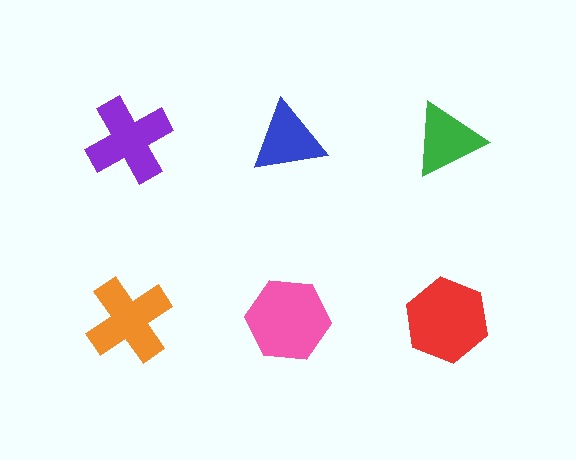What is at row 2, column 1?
An orange cross.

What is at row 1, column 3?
A green triangle.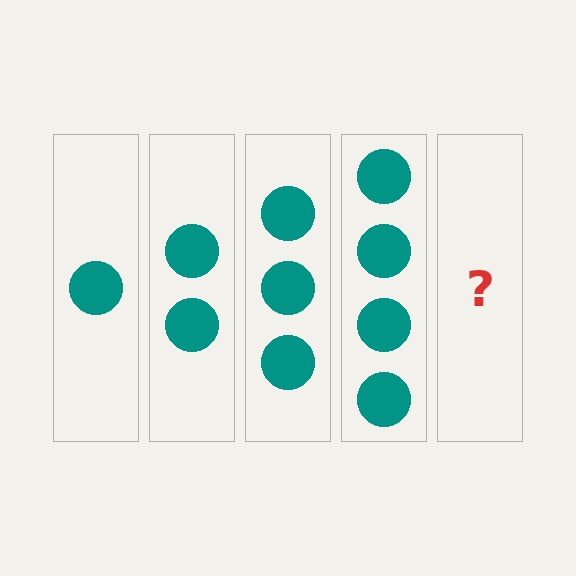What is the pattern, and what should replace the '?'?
The pattern is that each step adds one more circle. The '?' should be 5 circles.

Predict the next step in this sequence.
The next step is 5 circles.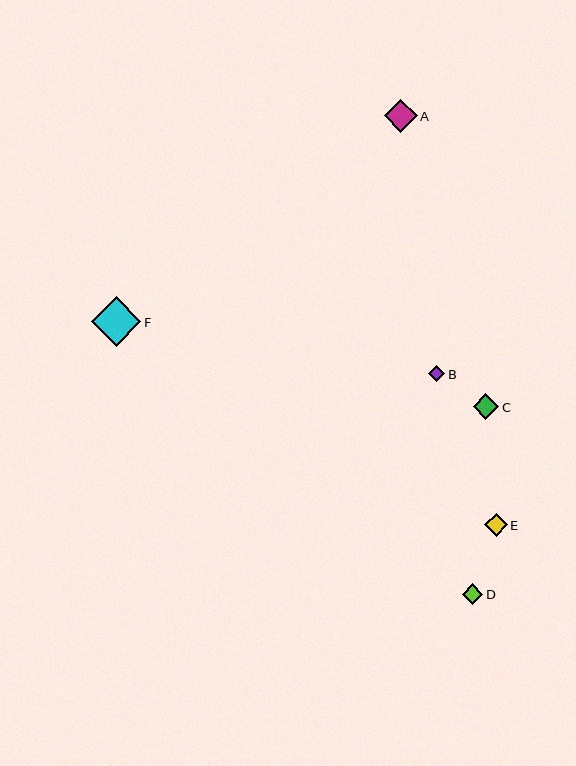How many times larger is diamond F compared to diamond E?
Diamond F is approximately 2.2 times the size of diamond E.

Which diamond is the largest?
Diamond F is the largest with a size of approximately 50 pixels.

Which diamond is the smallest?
Diamond B is the smallest with a size of approximately 16 pixels.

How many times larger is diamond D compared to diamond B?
Diamond D is approximately 1.2 times the size of diamond B.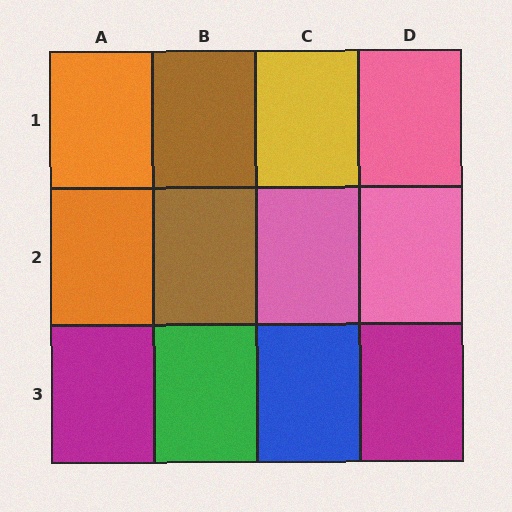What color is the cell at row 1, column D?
Pink.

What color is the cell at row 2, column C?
Pink.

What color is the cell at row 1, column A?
Orange.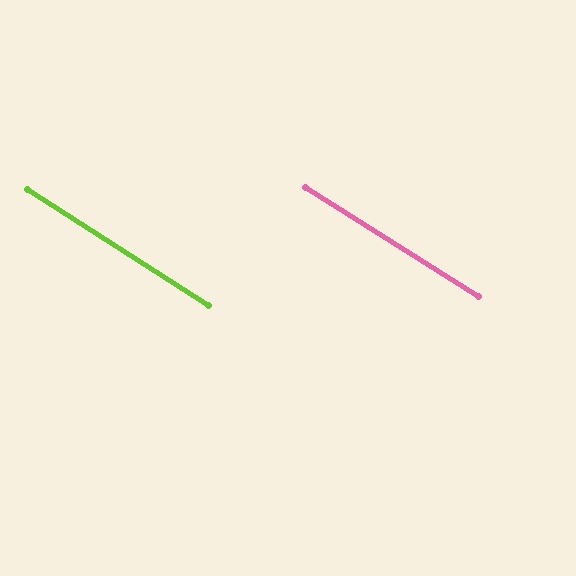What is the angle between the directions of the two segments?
Approximately 1 degree.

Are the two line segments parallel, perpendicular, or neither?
Parallel — their directions differ by only 0.6°.